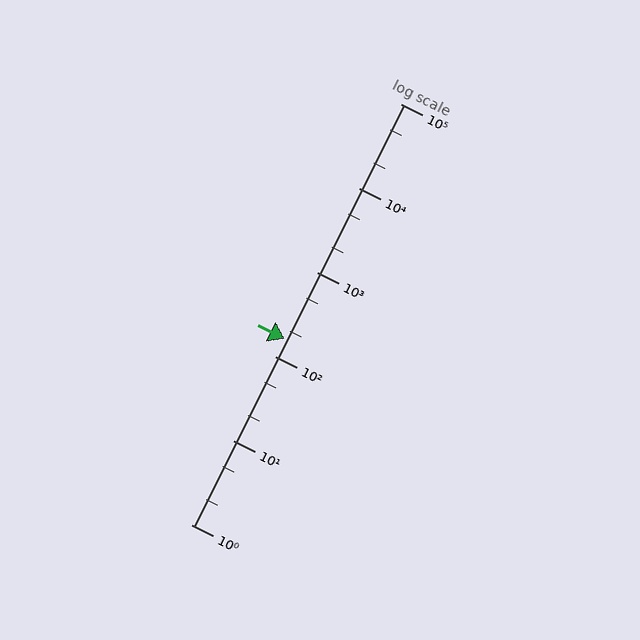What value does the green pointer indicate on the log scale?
The pointer indicates approximately 160.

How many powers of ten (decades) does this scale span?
The scale spans 5 decades, from 1 to 100000.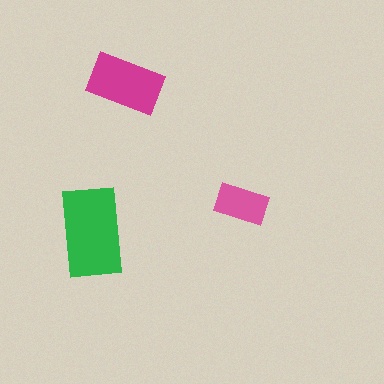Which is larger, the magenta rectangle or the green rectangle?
The green one.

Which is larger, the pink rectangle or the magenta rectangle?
The magenta one.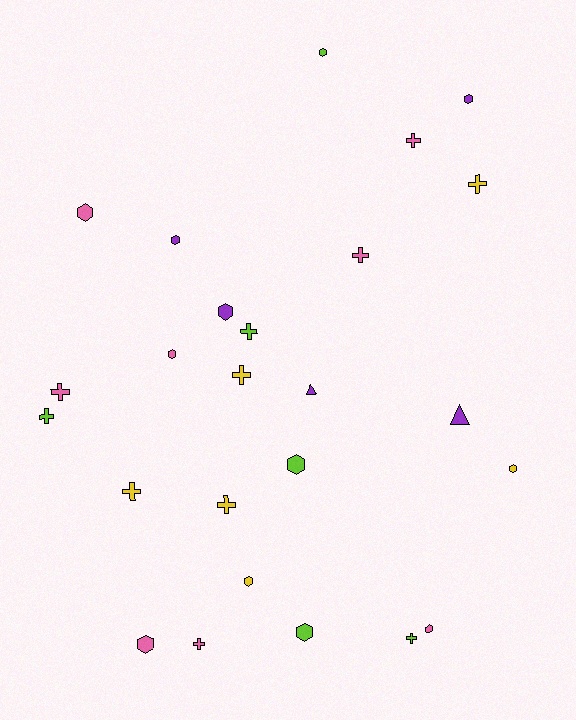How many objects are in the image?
There are 25 objects.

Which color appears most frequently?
Pink, with 8 objects.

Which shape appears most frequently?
Hexagon, with 12 objects.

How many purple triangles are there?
There are 2 purple triangles.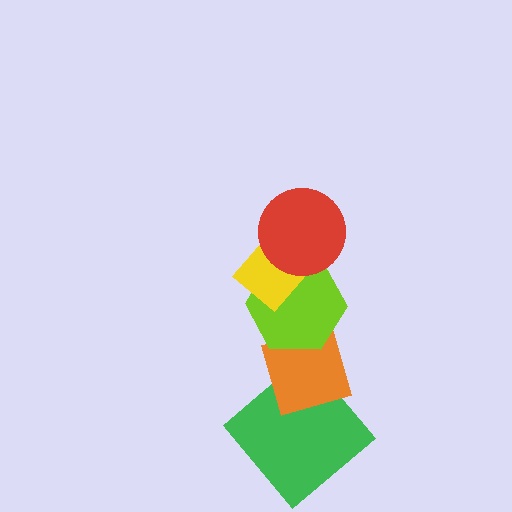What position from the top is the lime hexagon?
The lime hexagon is 3rd from the top.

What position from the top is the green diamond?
The green diamond is 5th from the top.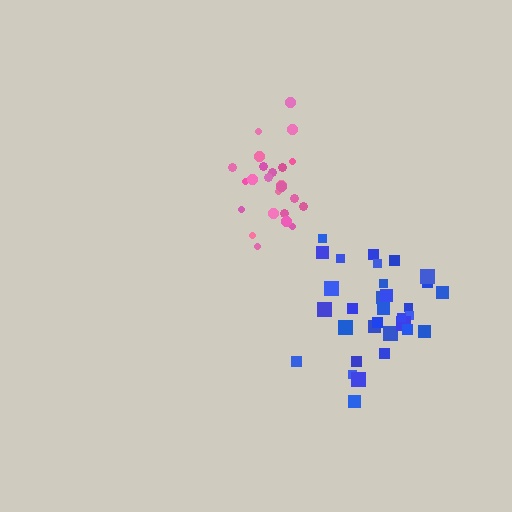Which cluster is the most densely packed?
Pink.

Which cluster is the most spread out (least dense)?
Blue.